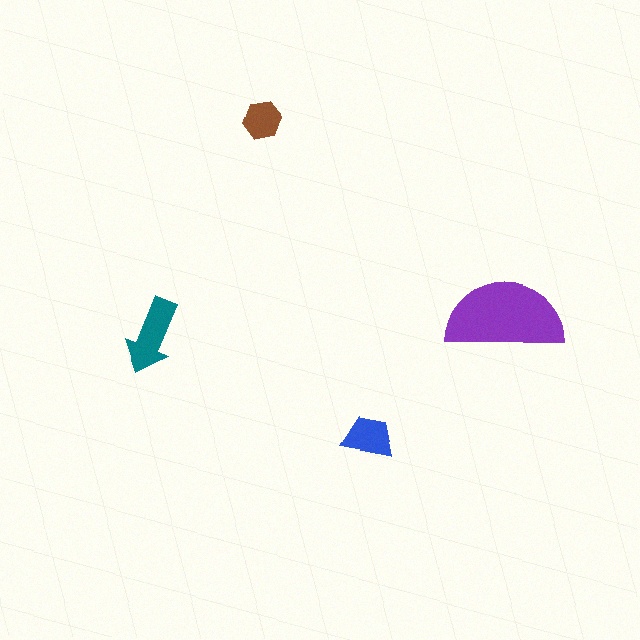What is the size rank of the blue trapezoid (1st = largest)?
3rd.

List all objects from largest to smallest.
The purple semicircle, the teal arrow, the blue trapezoid, the brown hexagon.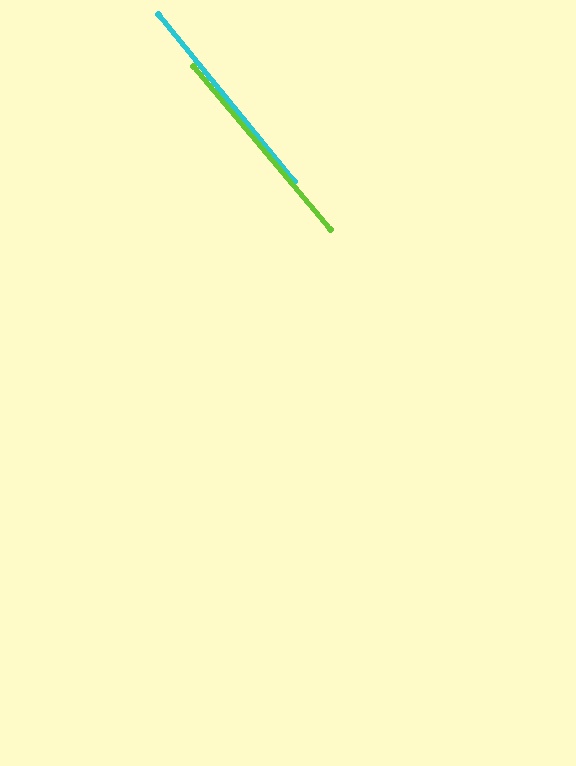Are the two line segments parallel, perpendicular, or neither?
Parallel — their directions differ by only 0.7°.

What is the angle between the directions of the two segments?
Approximately 1 degree.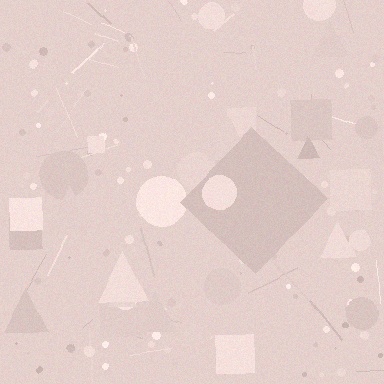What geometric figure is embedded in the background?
A diamond is embedded in the background.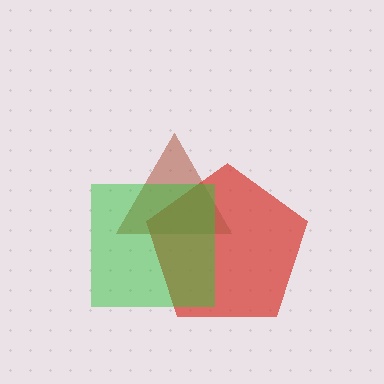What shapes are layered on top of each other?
The layered shapes are: a red pentagon, a brown triangle, a green square.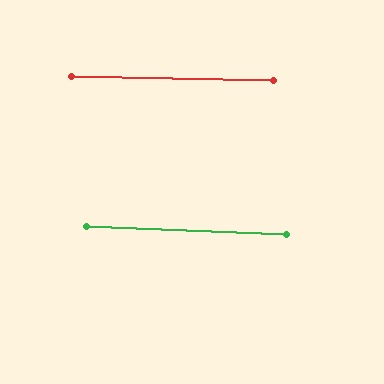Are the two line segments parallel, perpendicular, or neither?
Parallel — their directions differ by only 1.0°.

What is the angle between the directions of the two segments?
Approximately 1 degree.